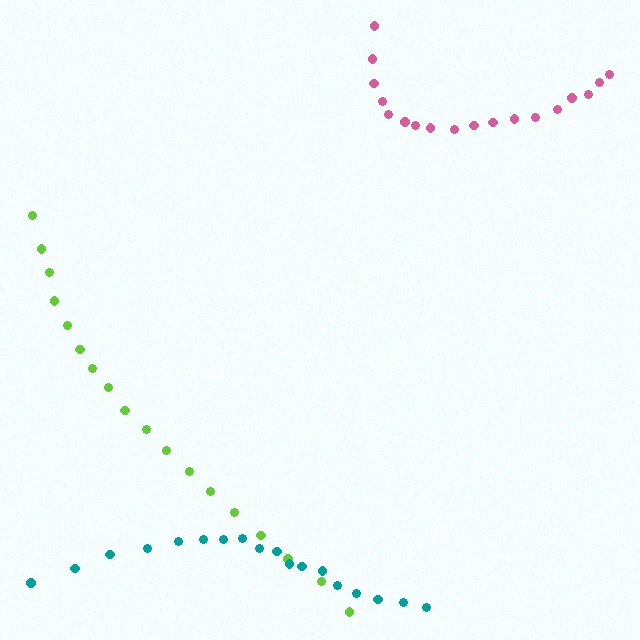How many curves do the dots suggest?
There are 3 distinct paths.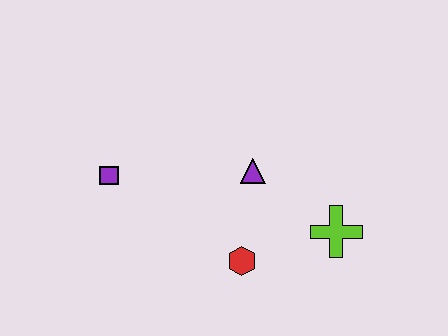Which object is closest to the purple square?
The purple triangle is closest to the purple square.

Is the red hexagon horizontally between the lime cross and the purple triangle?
No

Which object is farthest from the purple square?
The lime cross is farthest from the purple square.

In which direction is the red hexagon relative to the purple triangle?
The red hexagon is below the purple triangle.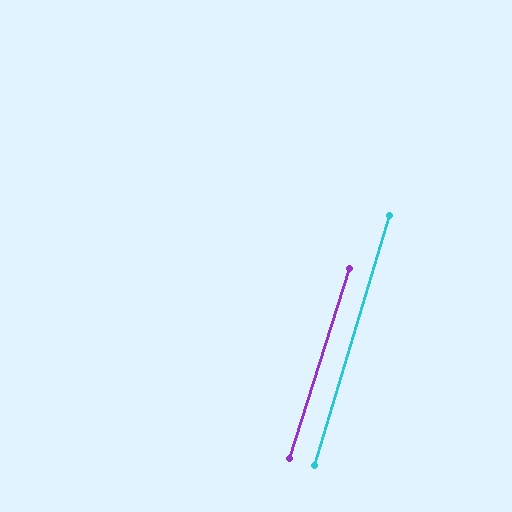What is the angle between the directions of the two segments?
Approximately 1 degree.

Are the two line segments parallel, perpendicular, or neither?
Parallel — their directions differ by only 1.0°.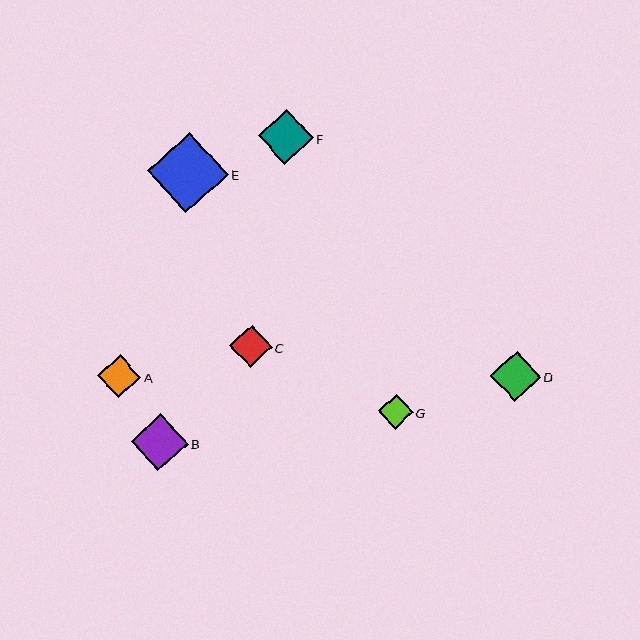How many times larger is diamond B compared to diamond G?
Diamond B is approximately 1.6 times the size of diamond G.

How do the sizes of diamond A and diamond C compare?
Diamond A and diamond C are approximately the same size.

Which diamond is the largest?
Diamond E is the largest with a size of approximately 80 pixels.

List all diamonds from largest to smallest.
From largest to smallest: E, B, F, D, A, C, G.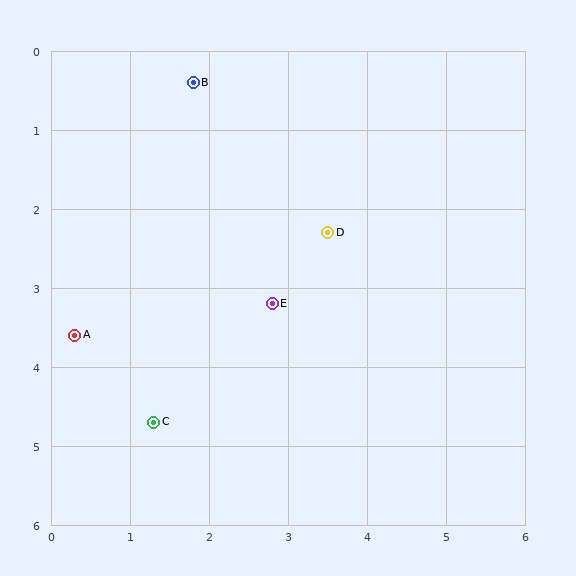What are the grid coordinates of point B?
Point B is at approximately (1.8, 0.4).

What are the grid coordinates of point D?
Point D is at approximately (3.5, 2.3).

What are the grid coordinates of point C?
Point C is at approximately (1.3, 4.7).